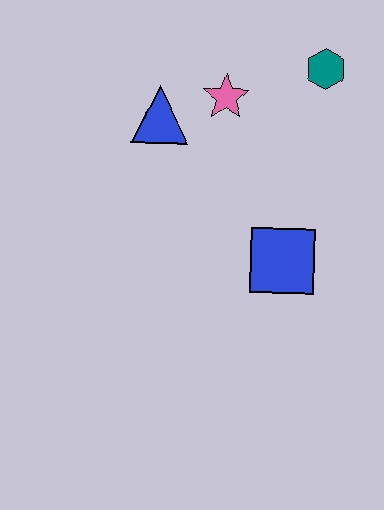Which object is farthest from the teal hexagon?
The blue square is farthest from the teal hexagon.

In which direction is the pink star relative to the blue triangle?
The pink star is to the right of the blue triangle.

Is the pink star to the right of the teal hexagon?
No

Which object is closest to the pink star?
The blue triangle is closest to the pink star.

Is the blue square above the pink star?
No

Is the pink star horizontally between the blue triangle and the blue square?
Yes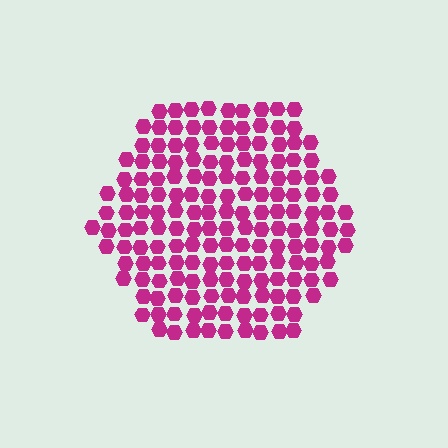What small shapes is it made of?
It is made of small hexagons.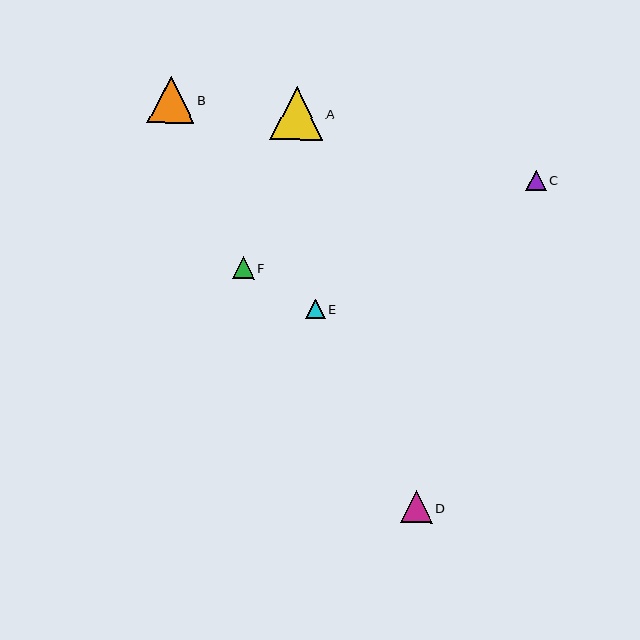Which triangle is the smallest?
Triangle E is the smallest with a size of approximately 19 pixels.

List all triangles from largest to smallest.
From largest to smallest: A, B, D, F, C, E.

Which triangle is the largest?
Triangle A is the largest with a size of approximately 53 pixels.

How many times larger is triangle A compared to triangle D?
Triangle A is approximately 1.6 times the size of triangle D.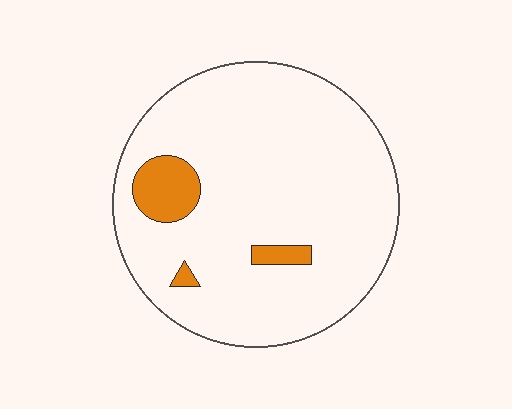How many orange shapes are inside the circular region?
3.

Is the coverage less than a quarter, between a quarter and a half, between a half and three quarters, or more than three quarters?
Less than a quarter.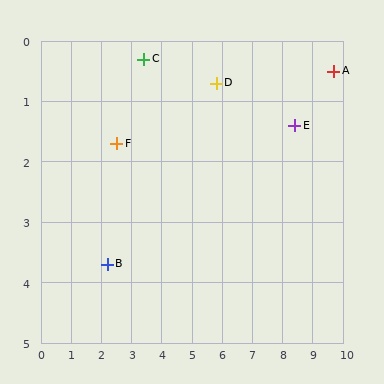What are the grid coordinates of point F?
Point F is at approximately (2.5, 1.7).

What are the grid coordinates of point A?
Point A is at approximately (9.7, 0.5).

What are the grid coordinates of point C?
Point C is at approximately (3.4, 0.3).